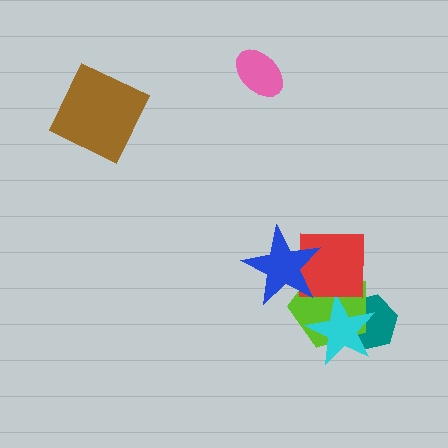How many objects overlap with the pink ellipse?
0 objects overlap with the pink ellipse.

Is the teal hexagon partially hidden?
Yes, it is partially covered by another shape.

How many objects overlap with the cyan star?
3 objects overlap with the cyan star.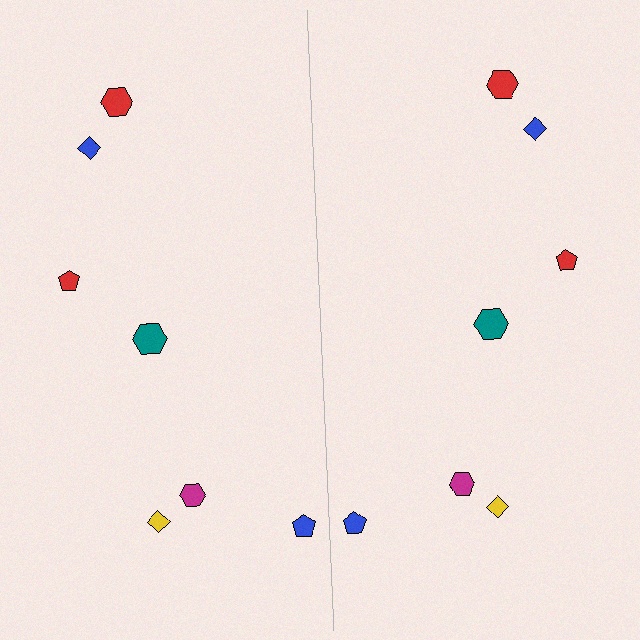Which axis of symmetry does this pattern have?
The pattern has a vertical axis of symmetry running through the center of the image.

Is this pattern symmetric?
Yes, this pattern has bilateral (reflection) symmetry.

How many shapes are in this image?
There are 14 shapes in this image.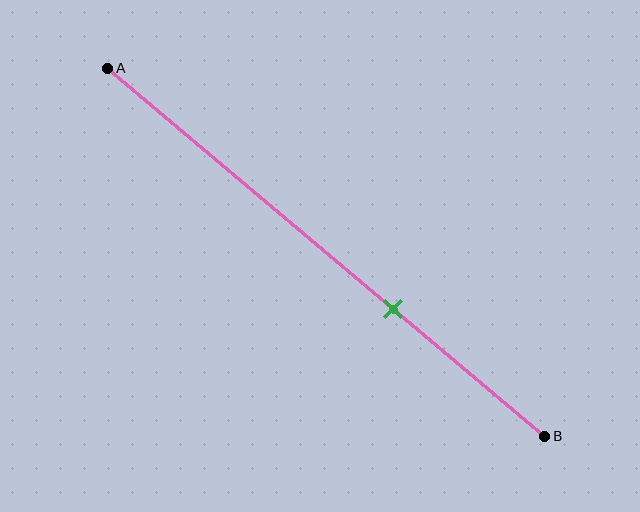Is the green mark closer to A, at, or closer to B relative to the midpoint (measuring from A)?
The green mark is closer to point B than the midpoint of segment AB.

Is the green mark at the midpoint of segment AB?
No, the mark is at about 65% from A, not at the 50% midpoint.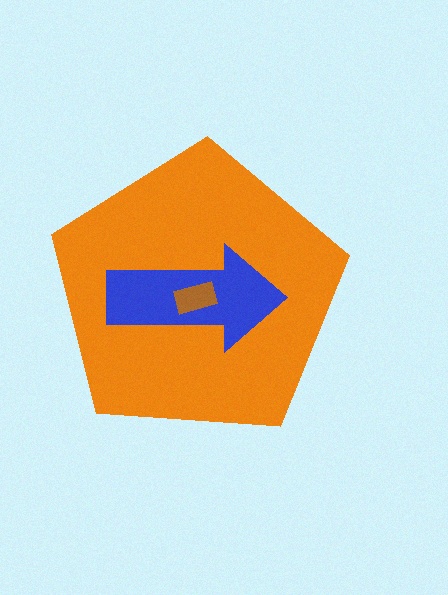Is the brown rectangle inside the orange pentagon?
Yes.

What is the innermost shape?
The brown rectangle.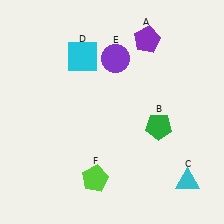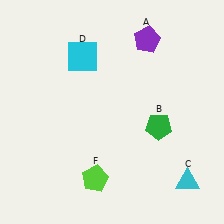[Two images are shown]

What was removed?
The purple circle (E) was removed in Image 2.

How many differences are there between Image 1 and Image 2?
There is 1 difference between the two images.